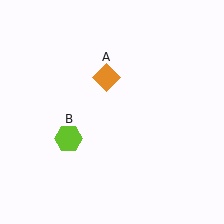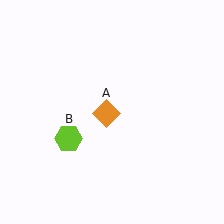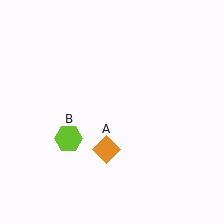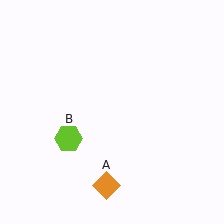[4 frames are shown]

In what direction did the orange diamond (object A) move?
The orange diamond (object A) moved down.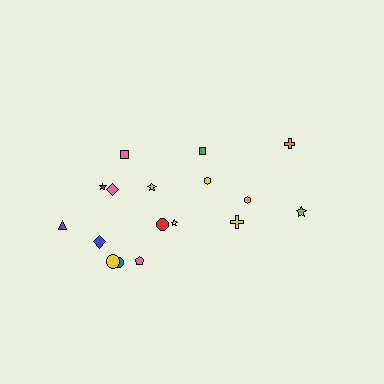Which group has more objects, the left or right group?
The left group.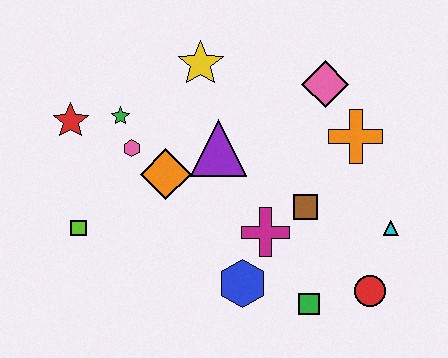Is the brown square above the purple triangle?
No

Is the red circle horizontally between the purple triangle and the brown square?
No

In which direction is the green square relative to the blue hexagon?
The green square is to the right of the blue hexagon.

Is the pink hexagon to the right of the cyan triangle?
No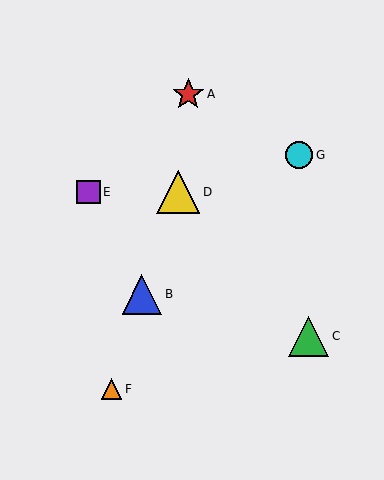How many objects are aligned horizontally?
2 objects (D, E) are aligned horizontally.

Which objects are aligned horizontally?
Objects D, E are aligned horizontally.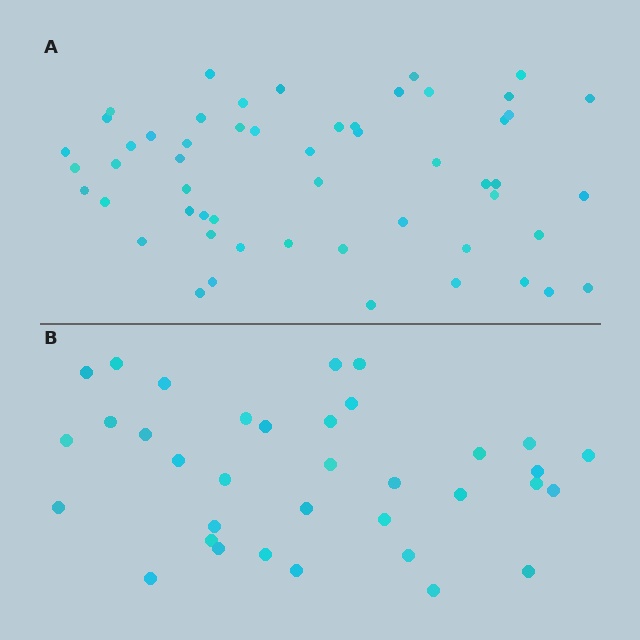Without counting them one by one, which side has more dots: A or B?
Region A (the top region) has more dots.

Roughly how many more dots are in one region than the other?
Region A has approximately 20 more dots than region B.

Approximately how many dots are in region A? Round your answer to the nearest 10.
About 50 dots. (The exact count is 54, which rounds to 50.)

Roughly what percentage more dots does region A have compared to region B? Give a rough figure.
About 55% more.